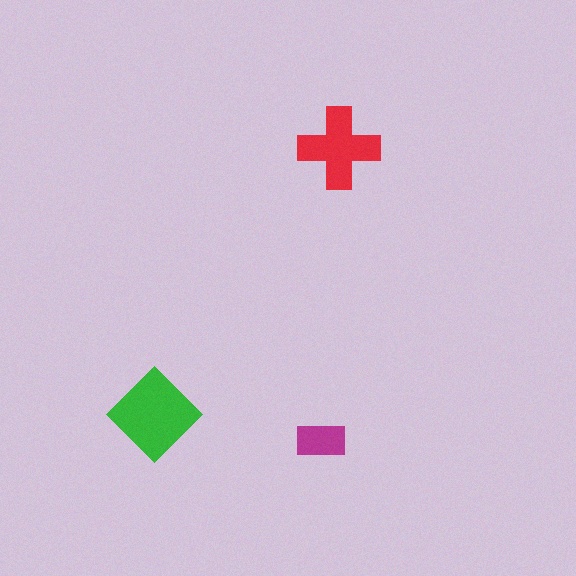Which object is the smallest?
The magenta rectangle.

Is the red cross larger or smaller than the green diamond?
Smaller.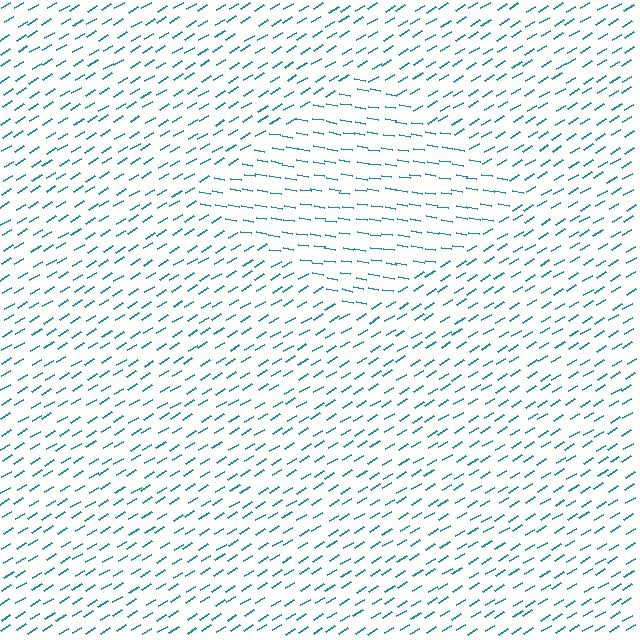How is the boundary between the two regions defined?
The boundary is defined purely by a change in line orientation (approximately 40 degrees difference). All lines are the same color and thickness.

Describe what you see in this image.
The image is filled with small teal line segments. A diamond region in the image has lines oriented differently from the surrounding lines, creating a visible texture boundary.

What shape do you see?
I see a diamond.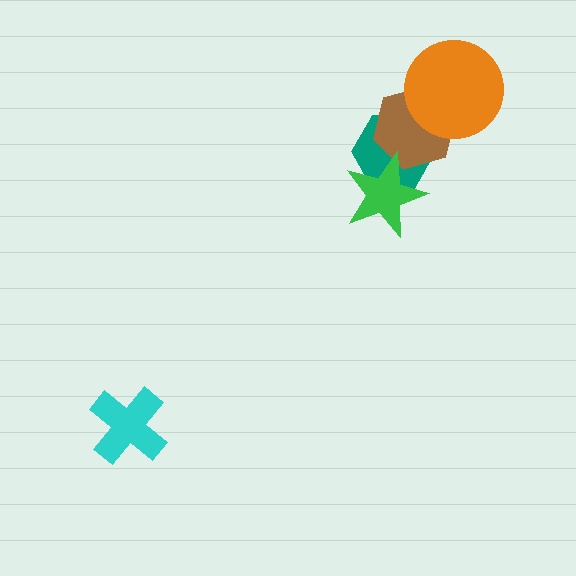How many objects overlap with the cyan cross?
0 objects overlap with the cyan cross.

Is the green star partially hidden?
No, no other shape covers it.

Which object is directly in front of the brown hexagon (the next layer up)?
The orange circle is directly in front of the brown hexagon.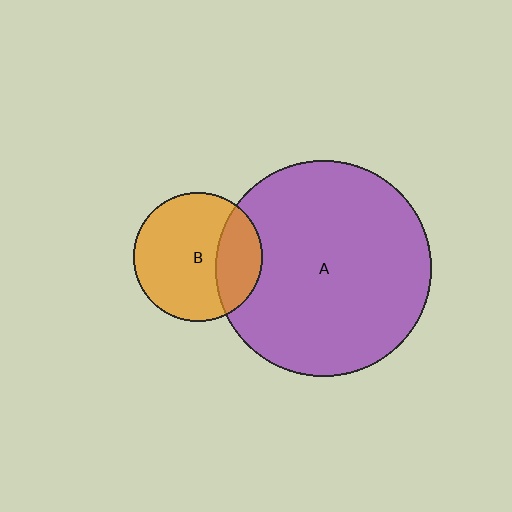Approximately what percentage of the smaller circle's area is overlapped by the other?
Approximately 25%.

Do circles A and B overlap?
Yes.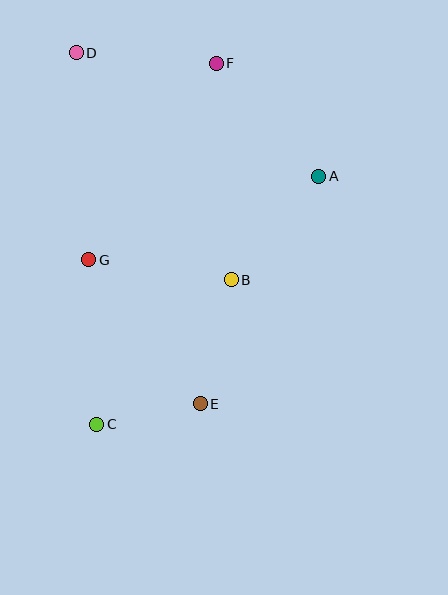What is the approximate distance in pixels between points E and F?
The distance between E and F is approximately 341 pixels.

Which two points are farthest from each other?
Points C and F are farthest from each other.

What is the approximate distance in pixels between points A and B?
The distance between A and B is approximately 135 pixels.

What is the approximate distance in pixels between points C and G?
The distance between C and G is approximately 164 pixels.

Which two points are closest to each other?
Points C and E are closest to each other.